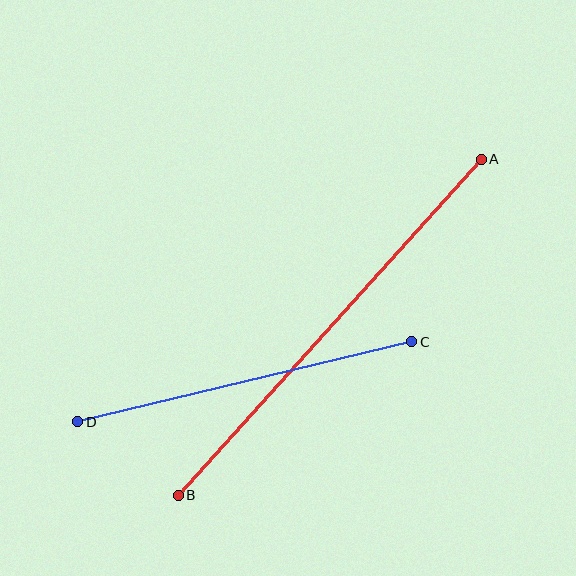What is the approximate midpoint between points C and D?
The midpoint is at approximately (245, 382) pixels.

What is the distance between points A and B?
The distance is approximately 452 pixels.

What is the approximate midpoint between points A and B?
The midpoint is at approximately (330, 327) pixels.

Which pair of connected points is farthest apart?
Points A and B are farthest apart.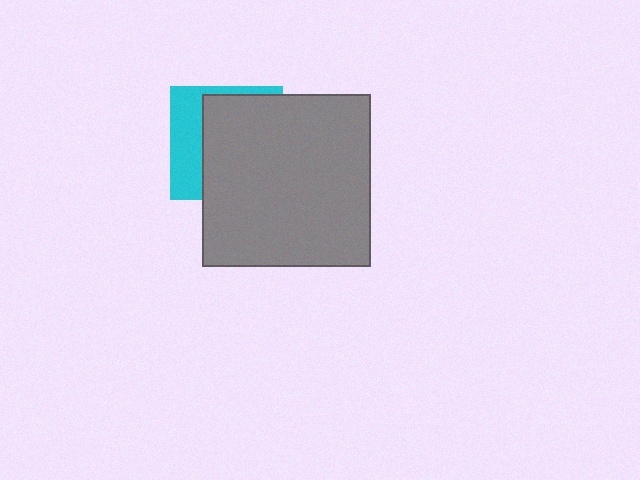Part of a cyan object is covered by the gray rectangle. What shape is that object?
It is a square.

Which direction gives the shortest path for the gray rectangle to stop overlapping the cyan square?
Moving right gives the shortest separation.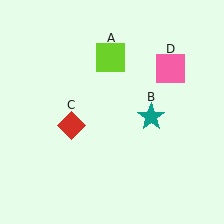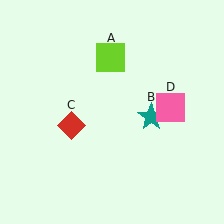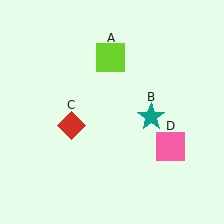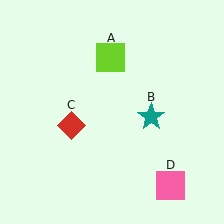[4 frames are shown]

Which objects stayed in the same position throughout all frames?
Lime square (object A) and teal star (object B) and red diamond (object C) remained stationary.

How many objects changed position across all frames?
1 object changed position: pink square (object D).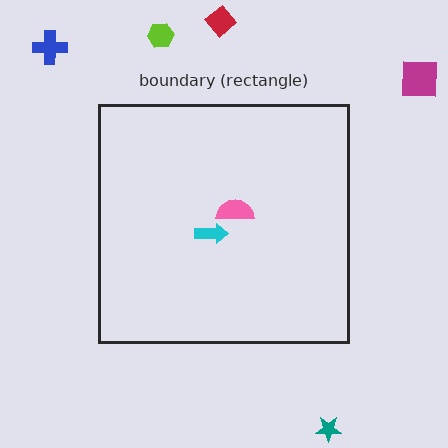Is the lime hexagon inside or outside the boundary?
Outside.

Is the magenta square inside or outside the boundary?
Outside.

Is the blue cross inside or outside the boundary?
Outside.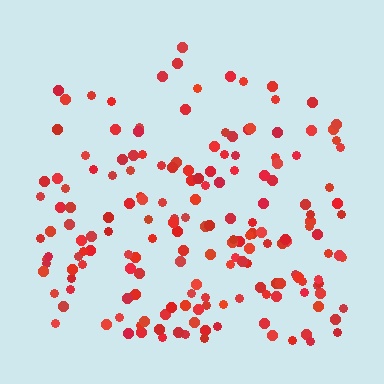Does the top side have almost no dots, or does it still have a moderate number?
Still a moderate number, just noticeably fewer than the bottom.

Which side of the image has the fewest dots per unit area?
The top.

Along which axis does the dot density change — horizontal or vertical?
Vertical.